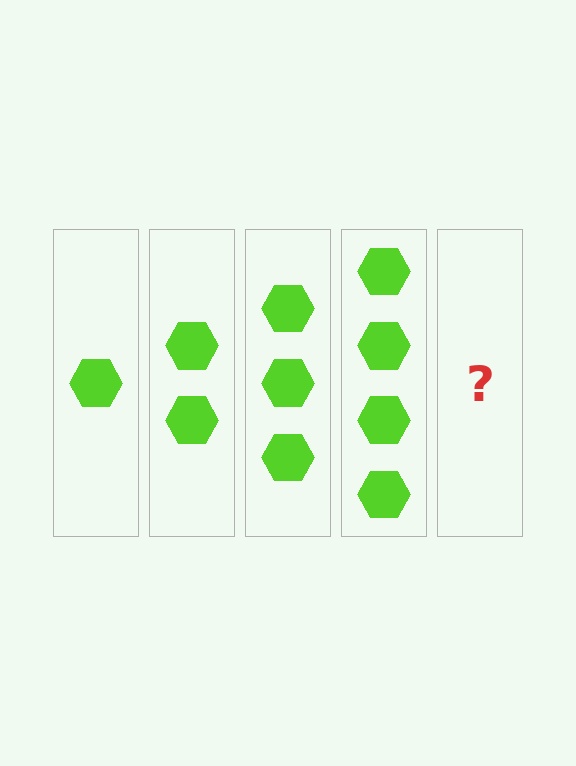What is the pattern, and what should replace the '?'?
The pattern is that each step adds one more hexagon. The '?' should be 5 hexagons.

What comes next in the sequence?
The next element should be 5 hexagons.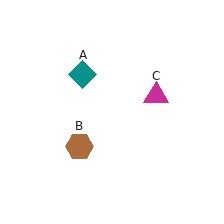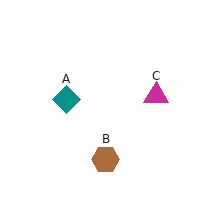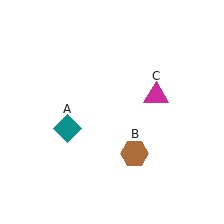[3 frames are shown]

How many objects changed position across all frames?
2 objects changed position: teal diamond (object A), brown hexagon (object B).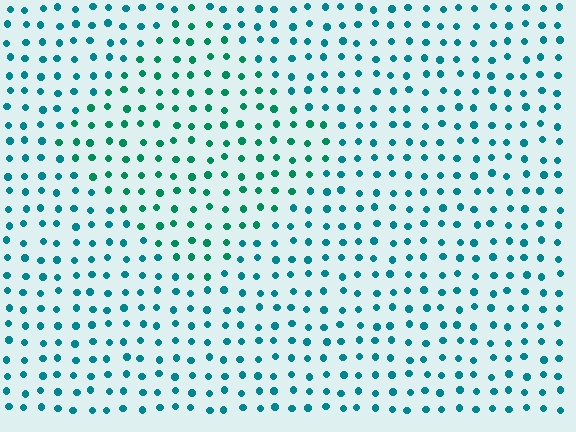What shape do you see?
I see a diamond.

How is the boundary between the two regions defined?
The boundary is defined purely by a slight shift in hue (about 26 degrees). Spacing, size, and orientation are identical on both sides.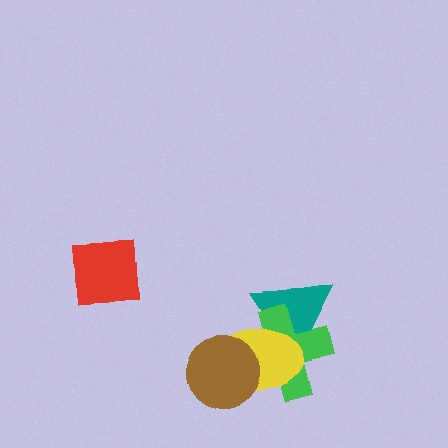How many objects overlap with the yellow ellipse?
3 objects overlap with the yellow ellipse.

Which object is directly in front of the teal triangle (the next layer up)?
The green cross is directly in front of the teal triangle.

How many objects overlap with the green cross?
3 objects overlap with the green cross.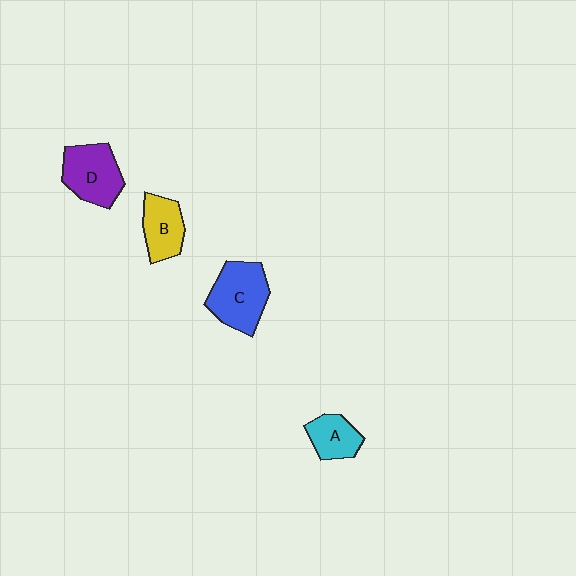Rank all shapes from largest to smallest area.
From largest to smallest: C (blue), D (purple), B (yellow), A (cyan).